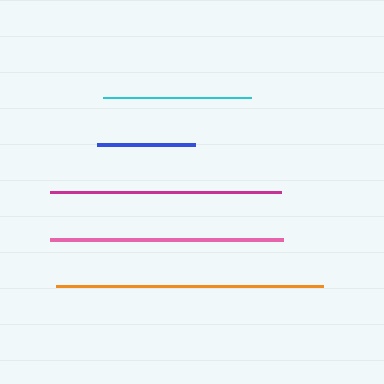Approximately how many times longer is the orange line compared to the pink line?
The orange line is approximately 1.1 times the length of the pink line.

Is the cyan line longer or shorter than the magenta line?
The magenta line is longer than the cyan line.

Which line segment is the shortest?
The blue line is the shortest at approximately 98 pixels.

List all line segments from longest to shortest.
From longest to shortest: orange, pink, magenta, cyan, blue.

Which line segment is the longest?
The orange line is the longest at approximately 266 pixels.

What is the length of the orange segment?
The orange segment is approximately 266 pixels long.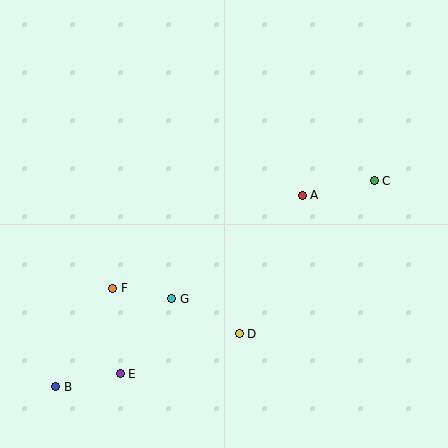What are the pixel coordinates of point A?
Point A is at (302, 195).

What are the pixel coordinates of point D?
Point D is at (239, 334).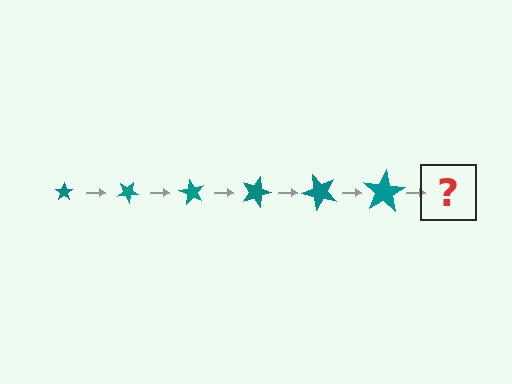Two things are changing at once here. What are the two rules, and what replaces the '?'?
The two rules are that the star grows larger each step and it rotates 30 degrees each step. The '?' should be a star, larger than the previous one and rotated 180 degrees from the start.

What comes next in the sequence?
The next element should be a star, larger than the previous one and rotated 180 degrees from the start.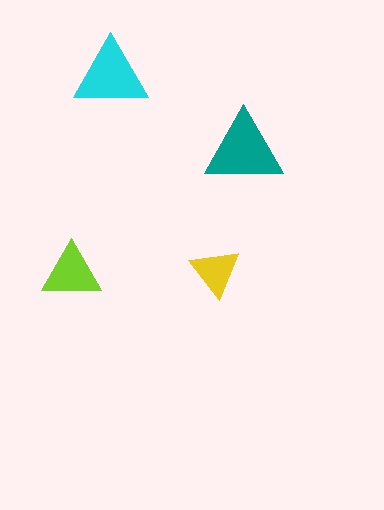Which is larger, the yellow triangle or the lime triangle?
The lime one.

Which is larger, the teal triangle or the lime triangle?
The teal one.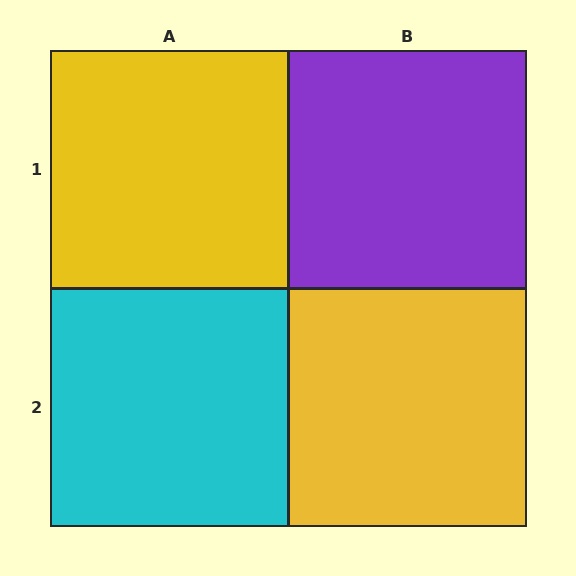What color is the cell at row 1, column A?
Yellow.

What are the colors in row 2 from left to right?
Cyan, yellow.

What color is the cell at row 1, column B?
Purple.